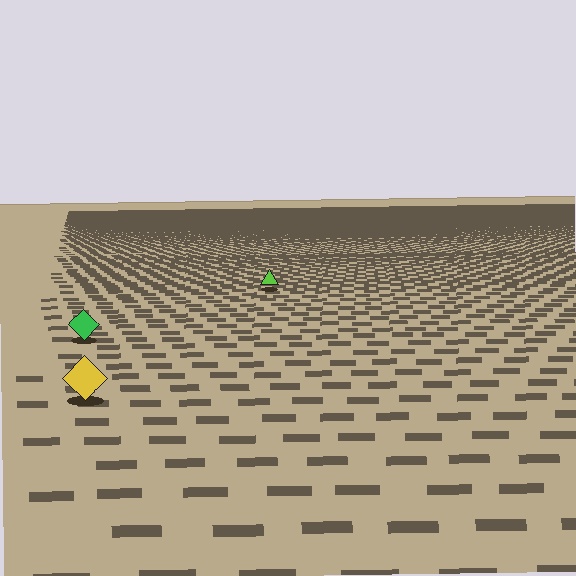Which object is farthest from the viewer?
The lime triangle is farthest from the viewer. It appears smaller and the ground texture around it is denser.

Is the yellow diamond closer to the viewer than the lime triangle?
Yes. The yellow diamond is closer — you can tell from the texture gradient: the ground texture is coarser near it.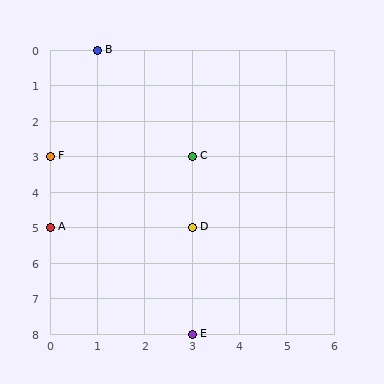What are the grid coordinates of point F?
Point F is at grid coordinates (0, 3).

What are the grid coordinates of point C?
Point C is at grid coordinates (3, 3).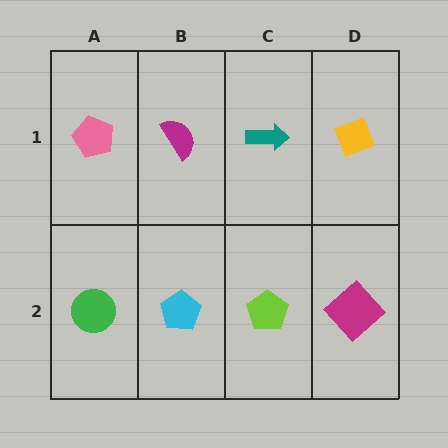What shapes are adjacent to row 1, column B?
A cyan pentagon (row 2, column B), a pink pentagon (row 1, column A), a teal arrow (row 1, column C).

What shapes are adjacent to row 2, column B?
A magenta semicircle (row 1, column B), a green circle (row 2, column A), a lime pentagon (row 2, column C).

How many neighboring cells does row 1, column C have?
3.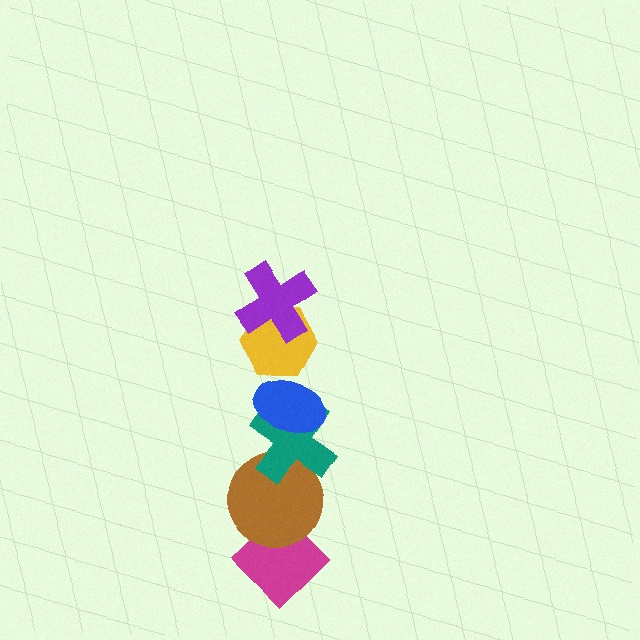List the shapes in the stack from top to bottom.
From top to bottom: the purple cross, the yellow hexagon, the blue ellipse, the teal cross, the brown circle, the magenta diamond.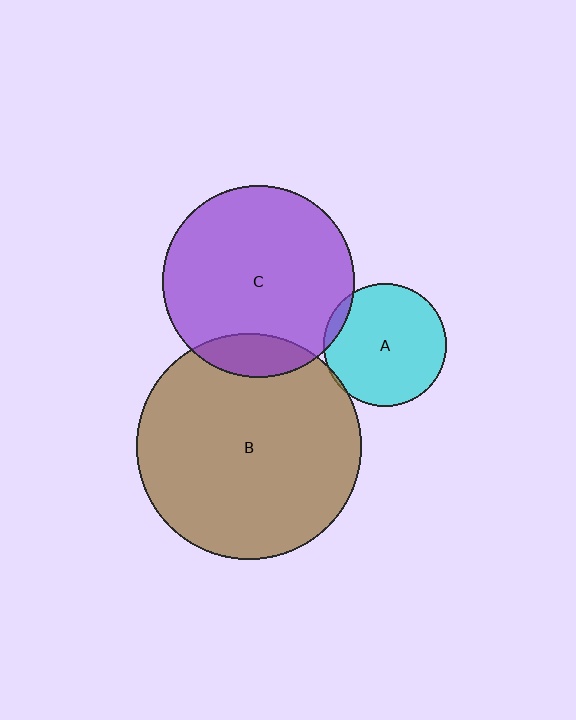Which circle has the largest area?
Circle B (brown).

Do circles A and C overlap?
Yes.